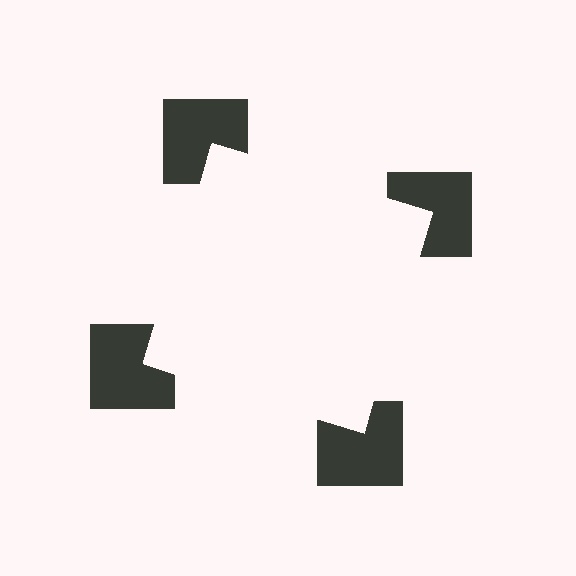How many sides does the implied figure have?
4 sides.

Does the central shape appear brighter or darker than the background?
It typically appears slightly brighter than the background, even though no actual brightness change is drawn.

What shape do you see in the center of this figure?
An illusory square — its edges are inferred from the aligned wedge cuts in the notched squares, not physically drawn.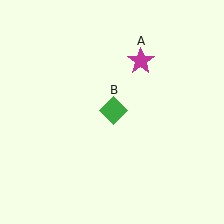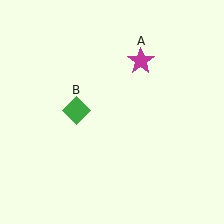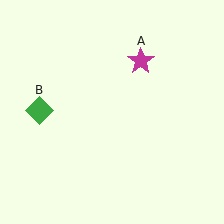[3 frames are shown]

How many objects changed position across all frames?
1 object changed position: green diamond (object B).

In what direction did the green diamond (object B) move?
The green diamond (object B) moved left.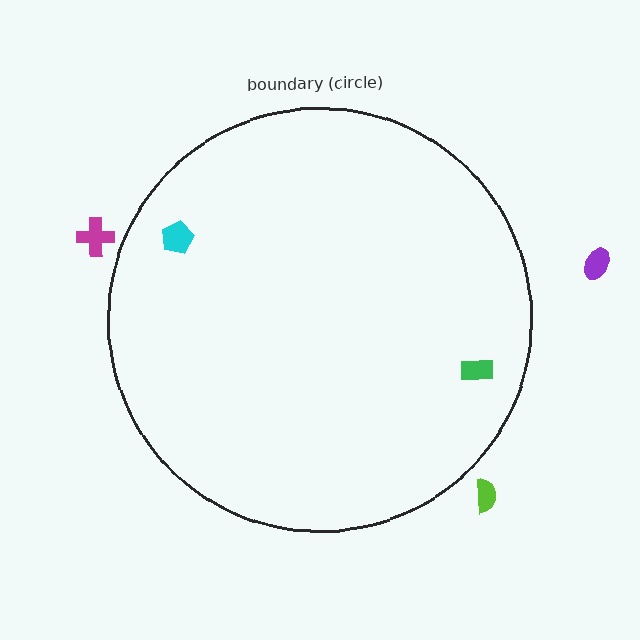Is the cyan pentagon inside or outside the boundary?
Inside.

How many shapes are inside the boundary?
2 inside, 3 outside.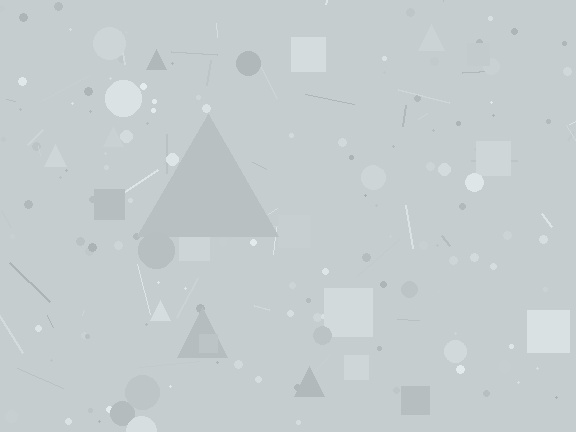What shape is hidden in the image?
A triangle is hidden in the image.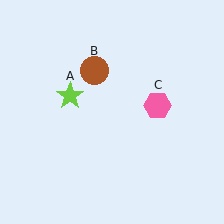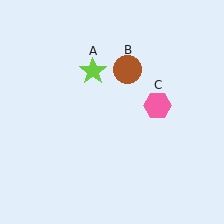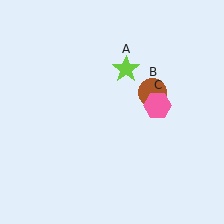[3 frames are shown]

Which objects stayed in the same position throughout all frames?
Pink hexagon (object C) remained stationary.